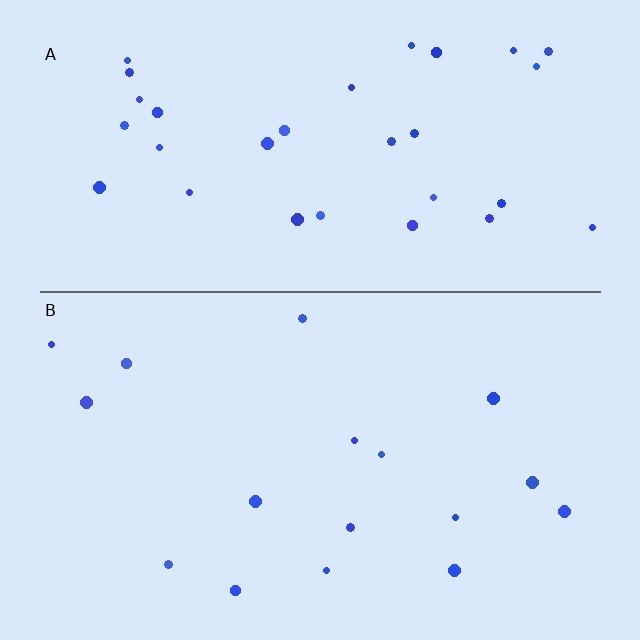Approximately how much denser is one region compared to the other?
Approximately 1.9× — region A over region B.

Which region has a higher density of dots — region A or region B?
A (the top).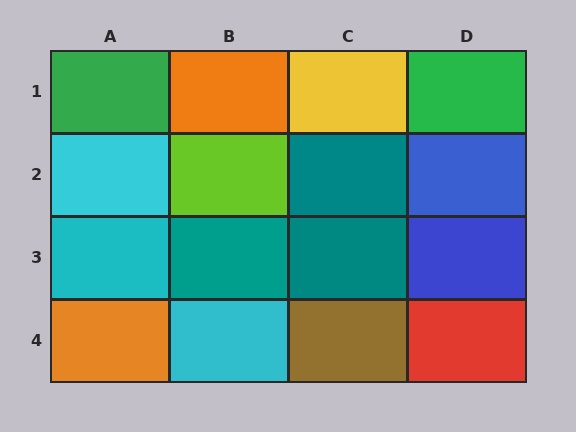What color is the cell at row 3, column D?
Blue.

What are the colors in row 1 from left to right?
Green, orange, yellow, green.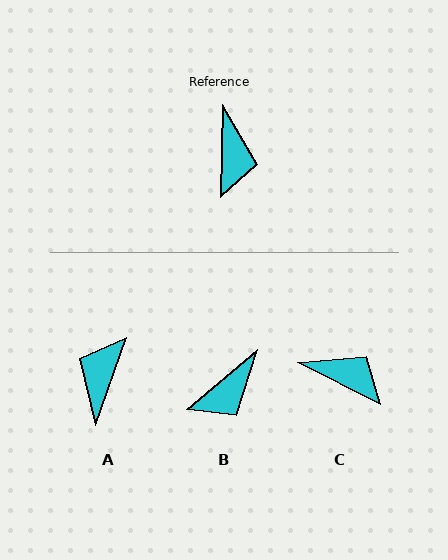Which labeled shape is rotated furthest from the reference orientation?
A, about 162 degrees away.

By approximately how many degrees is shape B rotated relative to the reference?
Approximately 49 degrees clockwise.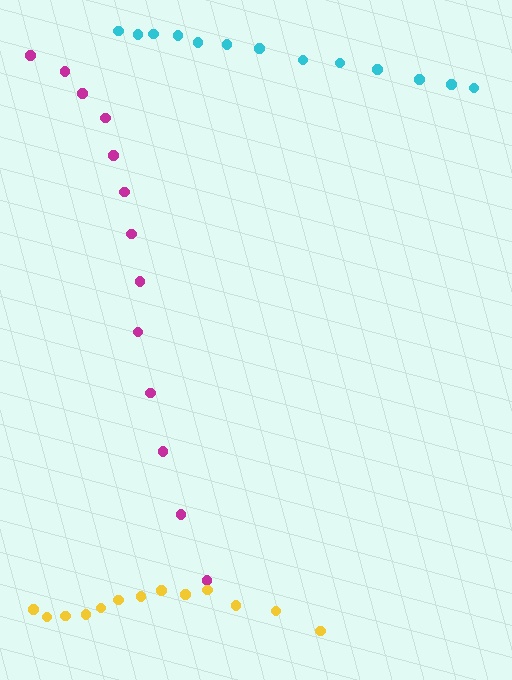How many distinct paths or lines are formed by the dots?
There are 3 distinct paths.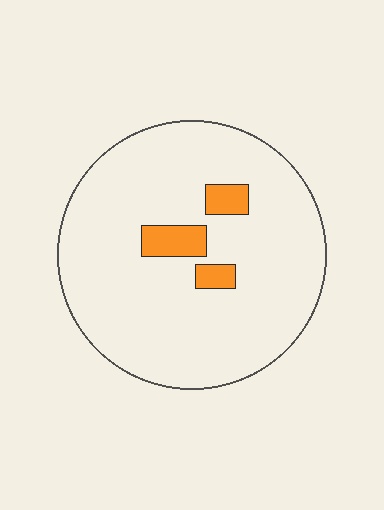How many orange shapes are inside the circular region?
3.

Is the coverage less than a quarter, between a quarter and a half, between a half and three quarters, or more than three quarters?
Less than a quarter.